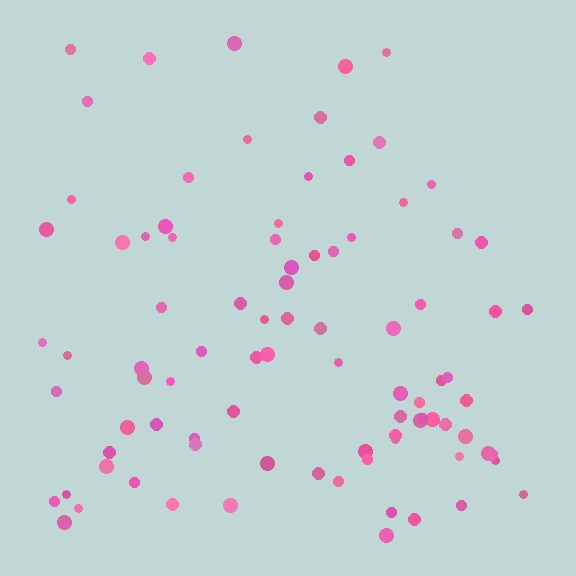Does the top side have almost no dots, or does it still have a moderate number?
Still a moderate number, just noticeably fewer than the bottom.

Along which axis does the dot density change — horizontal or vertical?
Vertical.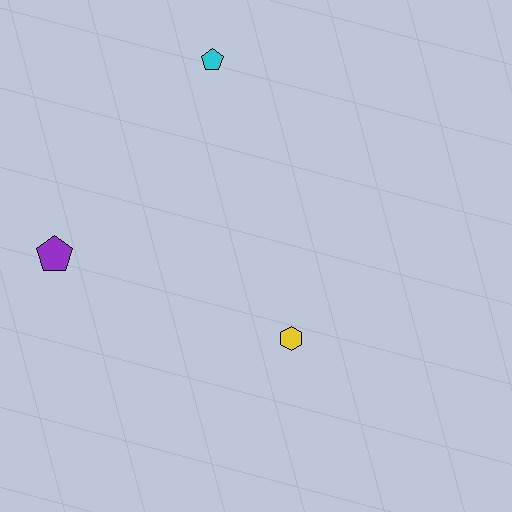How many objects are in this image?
There are 3 objects.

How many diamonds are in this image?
There are no diamonds.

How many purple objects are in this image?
There is 1 purple object.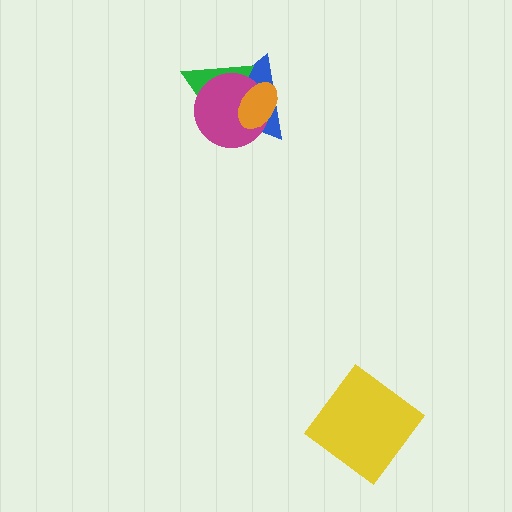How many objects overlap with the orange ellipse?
3 objects overlap with the orange ellipse.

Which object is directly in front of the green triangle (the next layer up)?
The magenta circle is directly in front of the green triangle.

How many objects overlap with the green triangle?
3 objects overlap with the green triangle.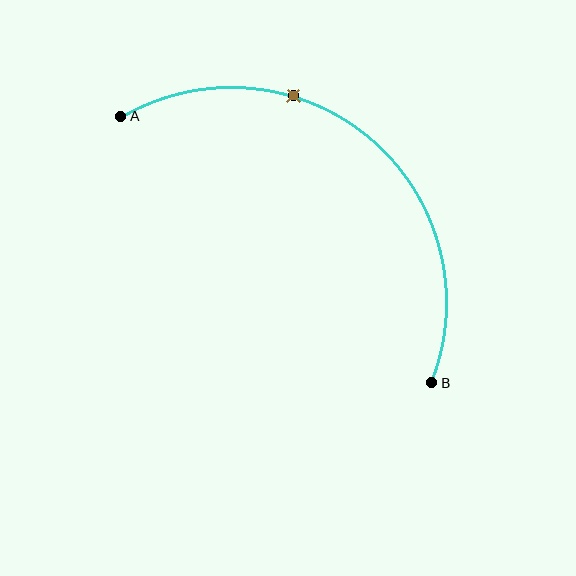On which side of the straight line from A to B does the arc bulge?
The arc bulges above and to the right of the straight line connecting A and B.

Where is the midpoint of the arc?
The arc midpoint is the point on the curve farthest from the straight line joining A and B. It sits above and to the right of that line.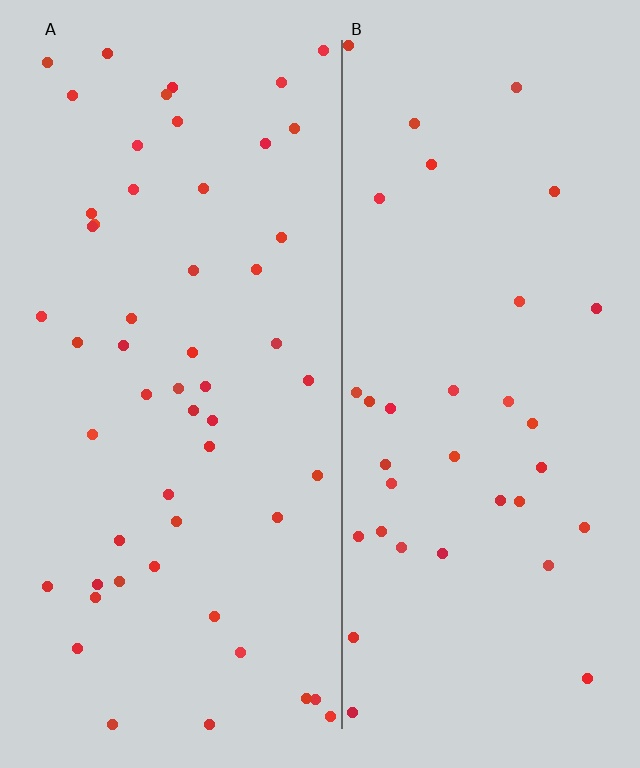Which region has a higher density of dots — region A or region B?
A (the left).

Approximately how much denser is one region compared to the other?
Approximately 1.5× — region A over region B.